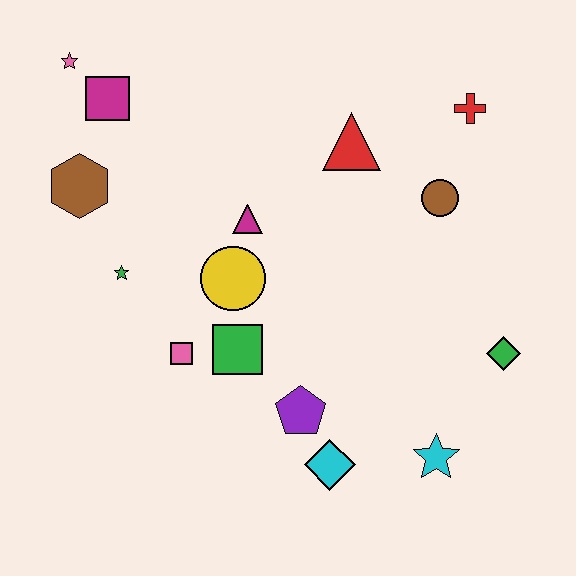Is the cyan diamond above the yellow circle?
No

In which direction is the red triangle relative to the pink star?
The red triangle is to the right of the pink star.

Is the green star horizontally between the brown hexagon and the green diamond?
Yes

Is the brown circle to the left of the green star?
No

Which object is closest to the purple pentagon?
The cyan diamond is closest to the purple pentagon.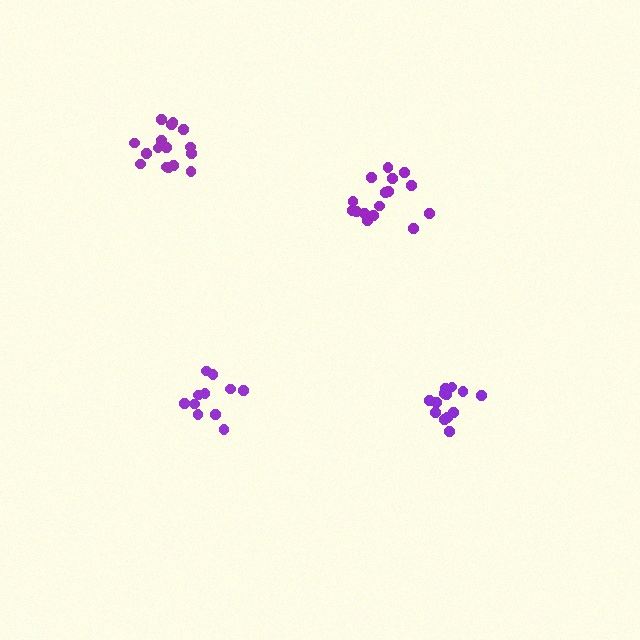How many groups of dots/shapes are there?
There are 4 groups.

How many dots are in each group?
Group 1: 11 dots, Group 2: 16 dots, Group 3: 16 dots, Group 4: 14 dots (57 total).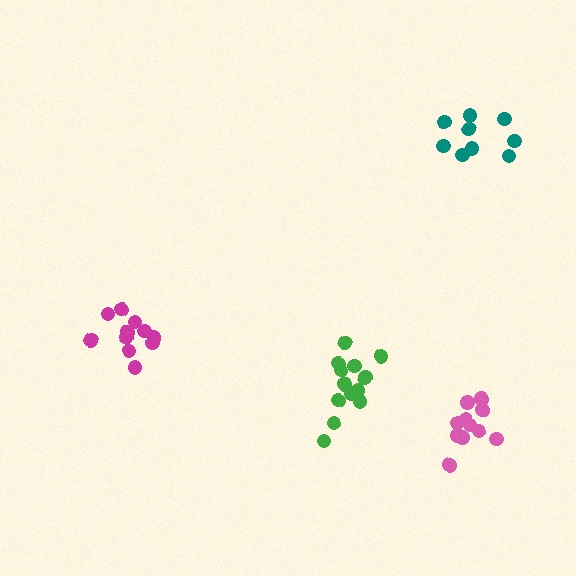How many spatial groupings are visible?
There are 4 spatial groupings.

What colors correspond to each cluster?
The clusters are colored: pink, green, magenta, teal.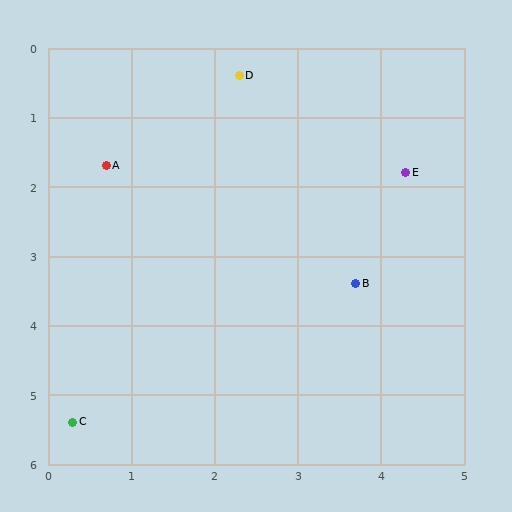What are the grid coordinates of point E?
Point E is at approximately (4.3, 1.8).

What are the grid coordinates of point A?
Point A is at approximately (0.7, 1.7).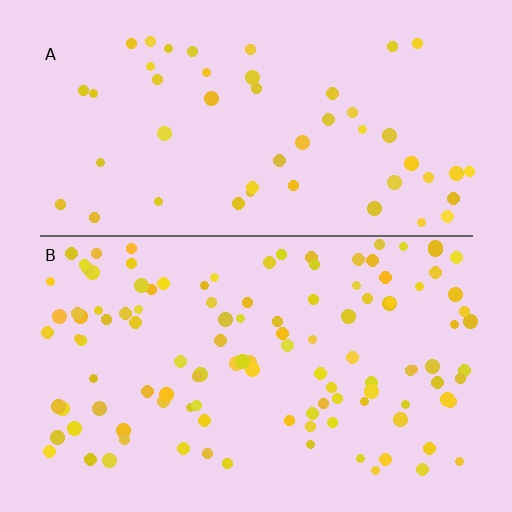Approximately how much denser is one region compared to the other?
Approximately 2.3× — region B over region A.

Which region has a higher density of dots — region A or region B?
B (the bottom).